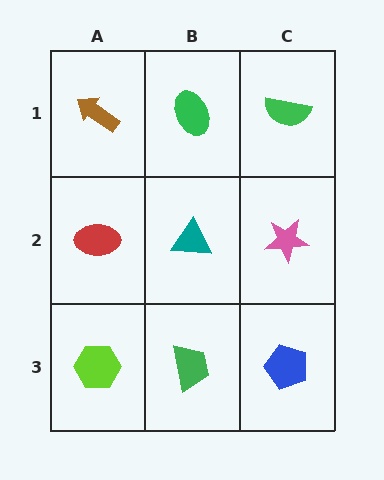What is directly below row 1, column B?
A teal triangle.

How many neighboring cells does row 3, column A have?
2.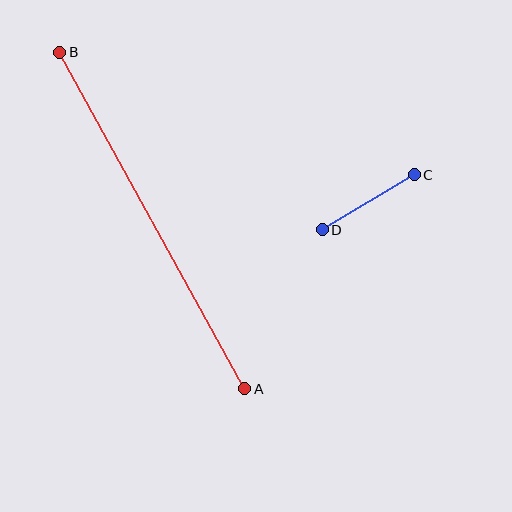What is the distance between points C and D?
The distance is approximately 107 pixels.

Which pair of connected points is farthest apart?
Points A and B are farthest apart.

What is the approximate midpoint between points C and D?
The midpoint is at approximately (368, 202) pixels.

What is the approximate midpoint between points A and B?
The midpoint is at approximately (152, 221) pixels.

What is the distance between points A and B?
The distance is approximately 384 pixels.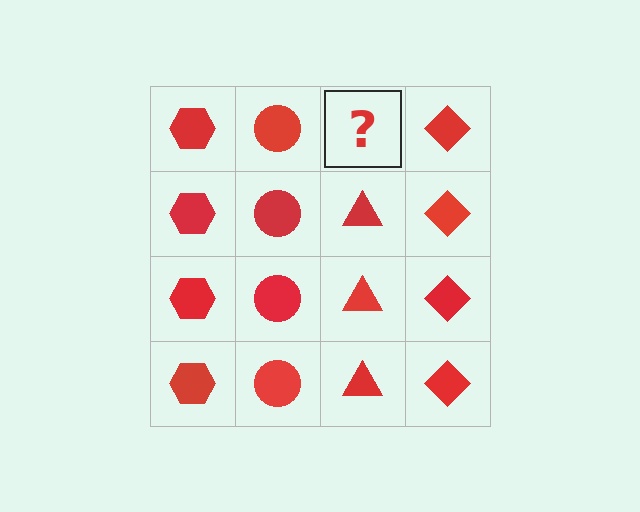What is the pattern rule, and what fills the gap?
The rule is that each column has a consistent shape. The gap should be filled with a red triangle.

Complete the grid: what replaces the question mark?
The question mark should be replaced with a red triangle.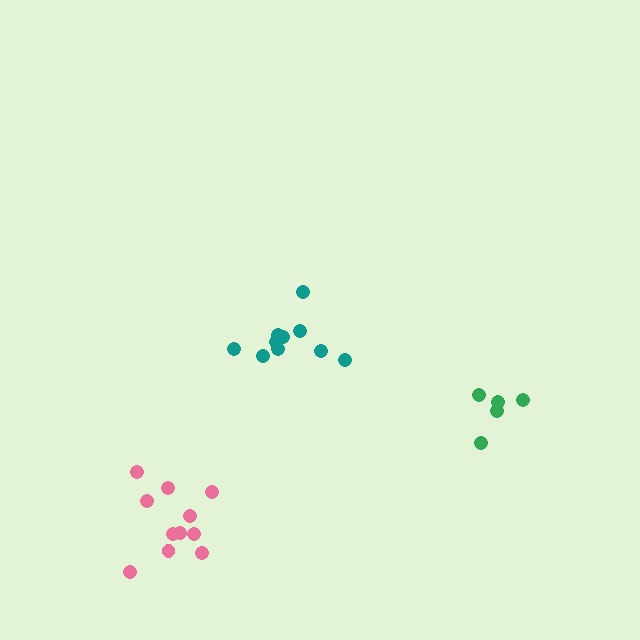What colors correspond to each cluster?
The clusters are colored: teal, green, pink.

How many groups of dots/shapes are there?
There are 3 groups.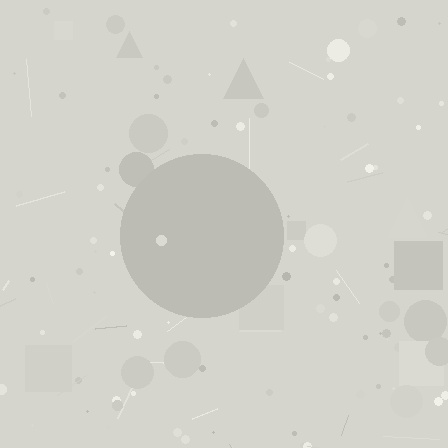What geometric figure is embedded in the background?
A circle is embedded in the background.